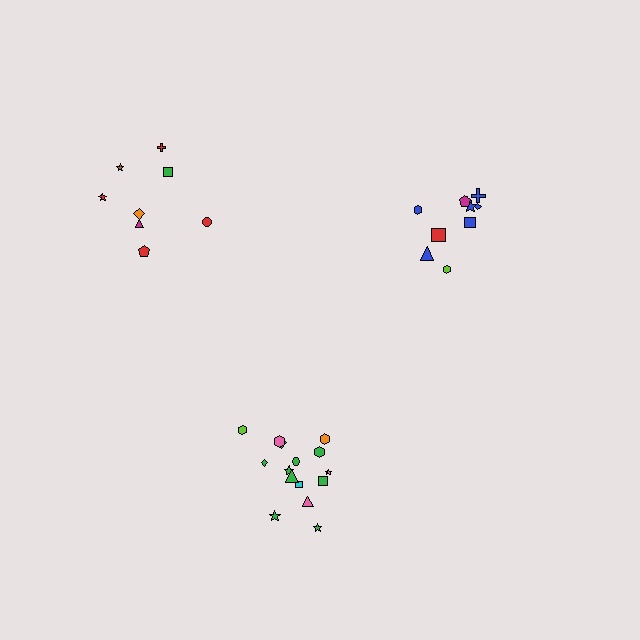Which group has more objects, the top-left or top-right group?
The top-right group.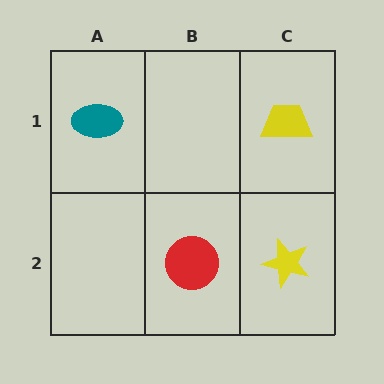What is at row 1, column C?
A yellow trapezoid.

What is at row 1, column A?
A teal ellipse.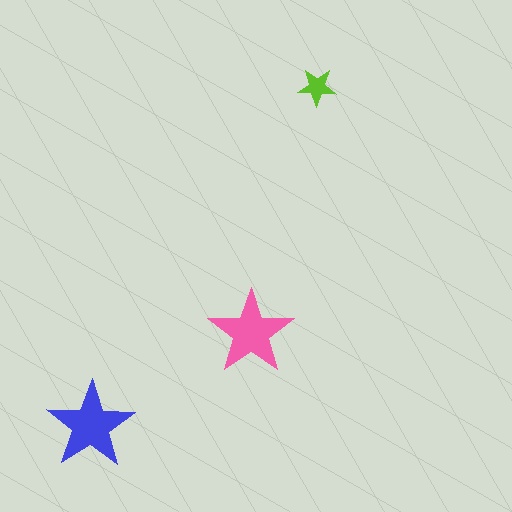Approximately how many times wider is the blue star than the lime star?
About 2.5 times wider.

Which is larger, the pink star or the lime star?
The pink one.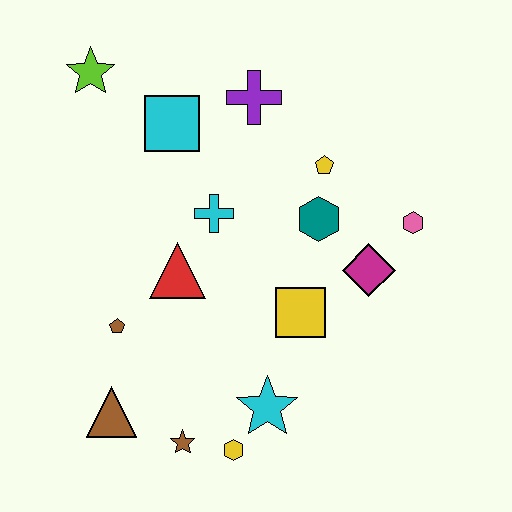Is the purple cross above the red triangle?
Yes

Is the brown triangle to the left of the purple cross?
Yes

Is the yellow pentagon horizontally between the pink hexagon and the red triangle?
Yes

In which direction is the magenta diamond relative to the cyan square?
The magenta diamond is to the right of the cyan square.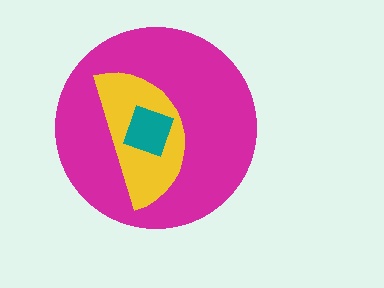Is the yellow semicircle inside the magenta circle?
Yes.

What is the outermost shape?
The magenta circle.